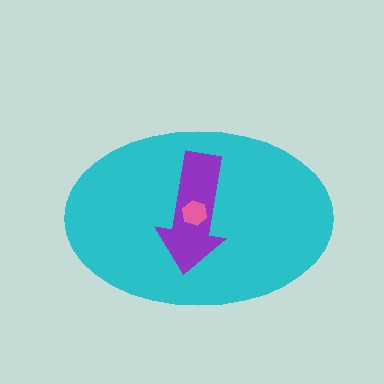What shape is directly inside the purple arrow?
The pink hexagon.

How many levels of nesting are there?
3.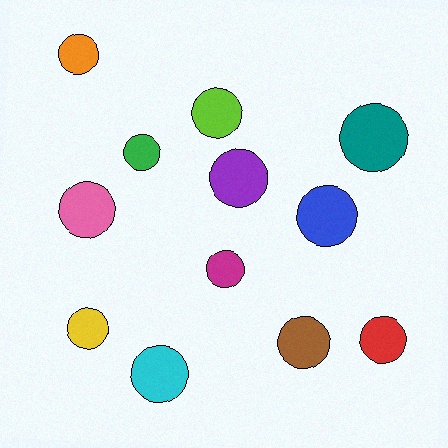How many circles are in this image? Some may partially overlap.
There are 12 circles.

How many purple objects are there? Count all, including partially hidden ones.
There is 1 purple object.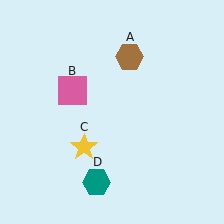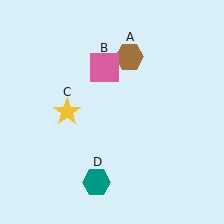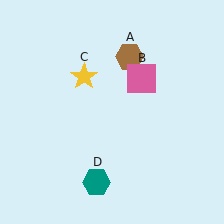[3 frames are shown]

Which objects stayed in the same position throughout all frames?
Brown hexagon (object A) and teal hexagon (object D) remained stationary.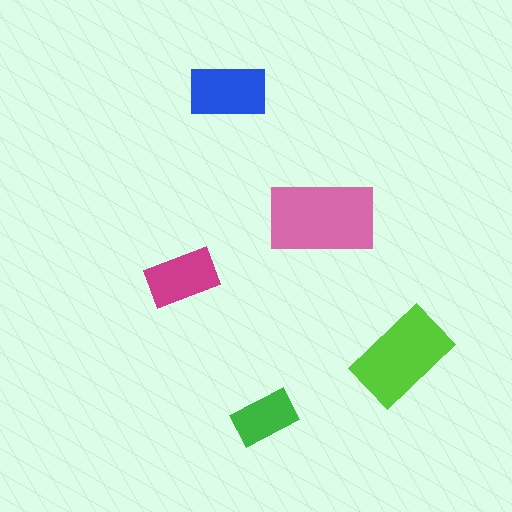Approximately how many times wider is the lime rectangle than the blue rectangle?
About 1.5 times wider.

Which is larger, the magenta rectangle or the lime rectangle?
The lime one.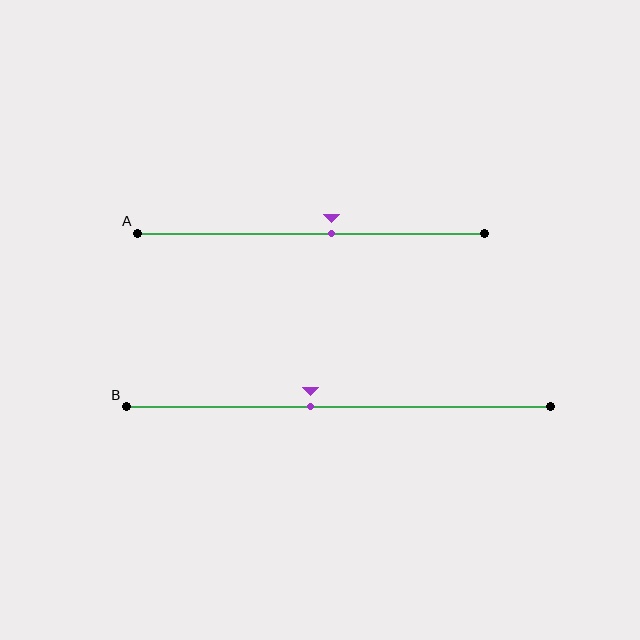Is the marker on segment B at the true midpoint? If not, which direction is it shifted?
No, the marker on segment B is shifted to the left by about 7% of the segment length.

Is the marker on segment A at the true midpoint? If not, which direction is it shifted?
No, the marker on segment A is shifted to the right by about 6% of the segment length.